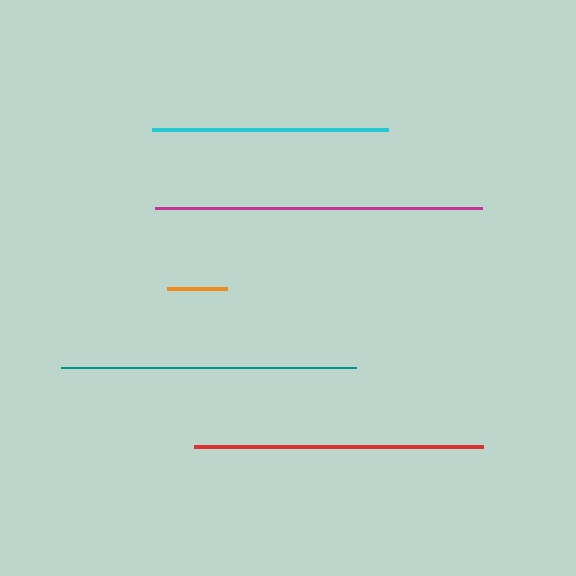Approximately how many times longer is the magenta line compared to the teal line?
The magenta line is approximately 1.1 times the length of the teal line.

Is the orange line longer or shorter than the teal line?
The teal line is longer than the orange line.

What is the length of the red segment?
The red segment is approximately 289 pixels long.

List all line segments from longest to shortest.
From longest to shortest: magenta, teal, red, cyan, orange.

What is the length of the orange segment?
The orange segment is approximately 60 pixels long.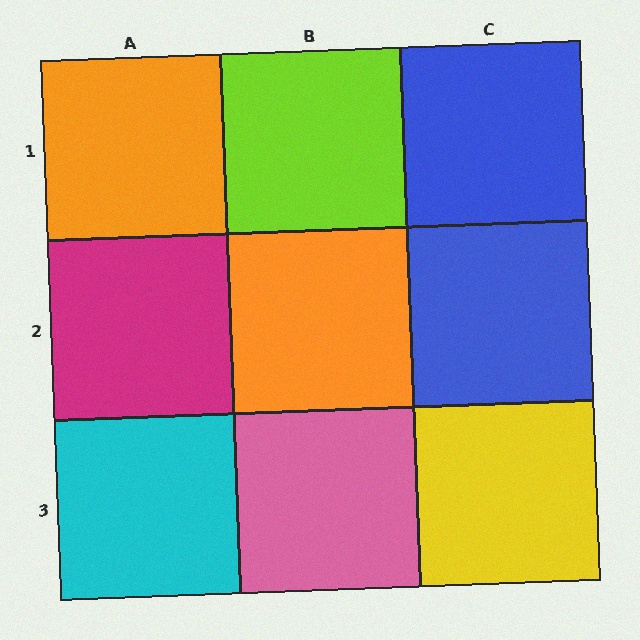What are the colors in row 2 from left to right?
Magenta, orange, blue.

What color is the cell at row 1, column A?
Orange.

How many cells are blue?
2 cells are blue.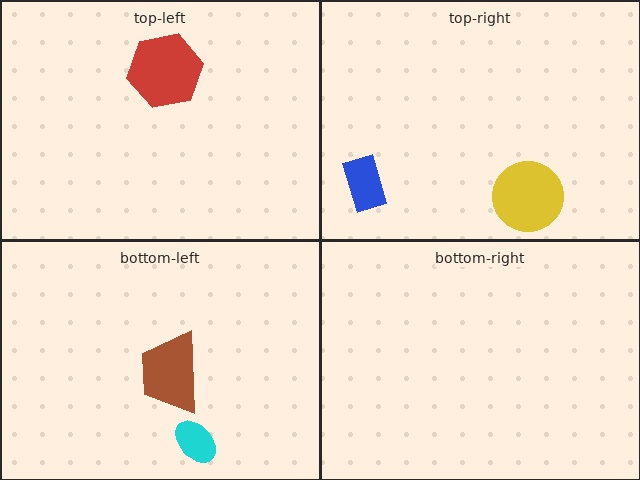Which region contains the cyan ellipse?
The bottom-left region.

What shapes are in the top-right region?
The blue rectangle, the yellow circle.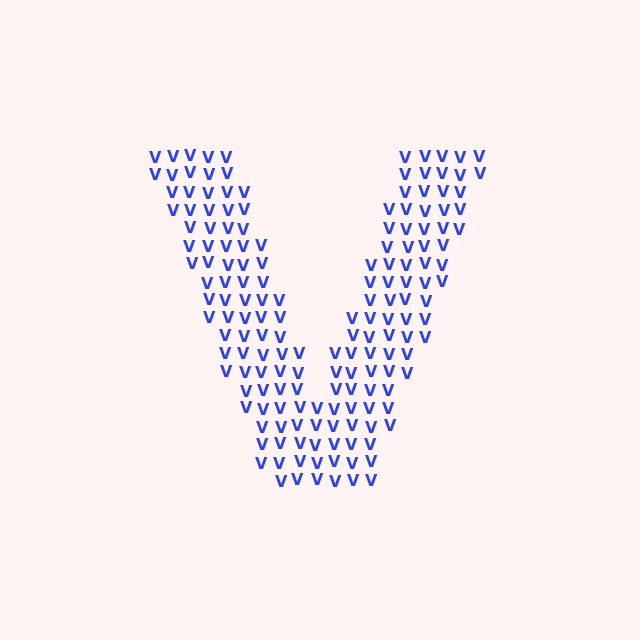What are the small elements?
The small elements are letter V's.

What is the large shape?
The large shape is the letter V.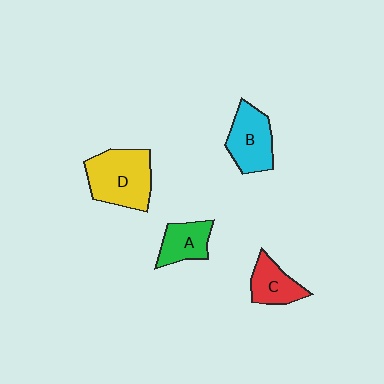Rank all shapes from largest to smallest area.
From largest to smallest: D (yellow), B (cyan), A (green), C (red).